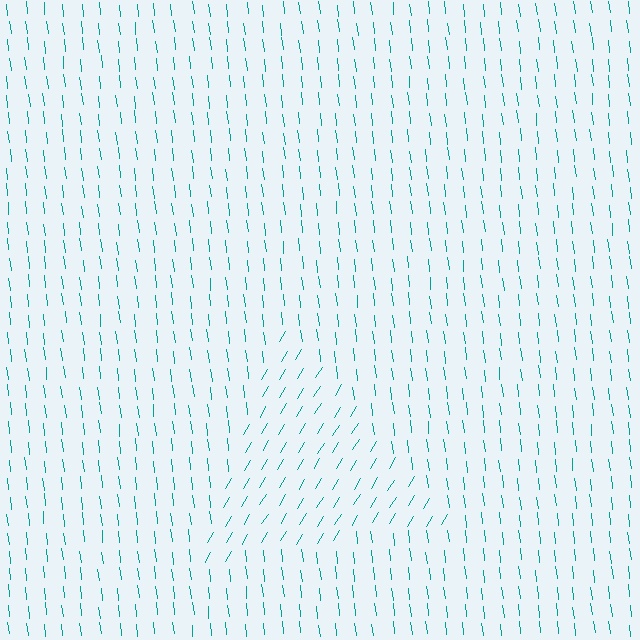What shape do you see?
I see a triangle.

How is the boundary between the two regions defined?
The boundary is defined purely by a change in line orientation (approximately 38 degrees difference). All lines are the same color and thickness.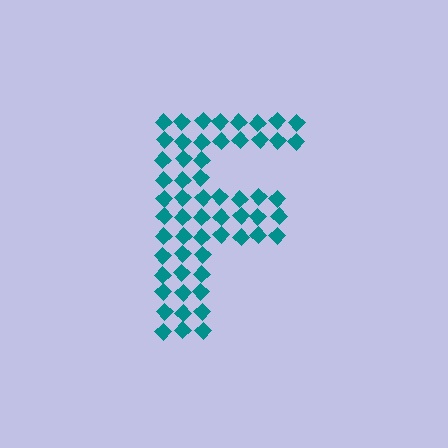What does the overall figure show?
The overall figure shows the letter F.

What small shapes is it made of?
It is made of small diamonds.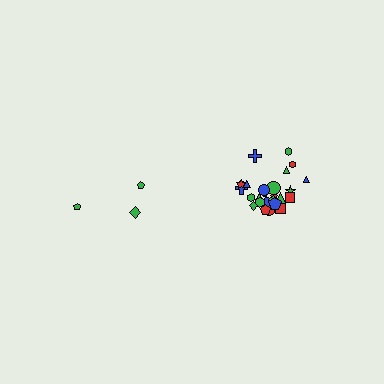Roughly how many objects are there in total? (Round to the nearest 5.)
Roughly 30 objects in total.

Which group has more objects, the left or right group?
The right group.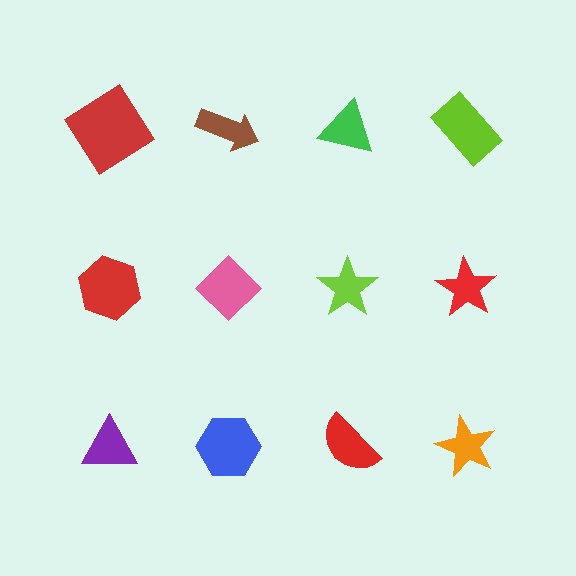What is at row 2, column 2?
A pink diamond.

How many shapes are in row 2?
4 shapes.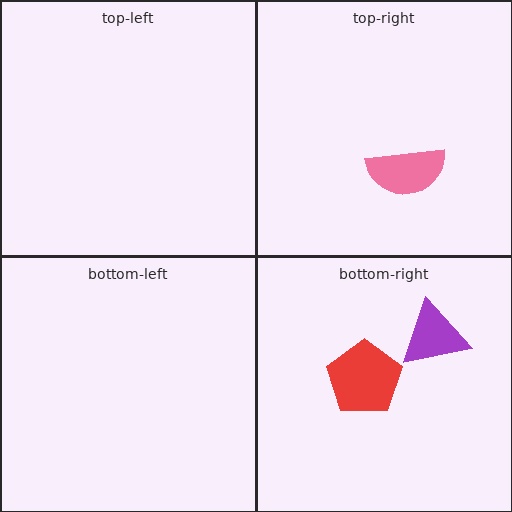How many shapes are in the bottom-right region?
2.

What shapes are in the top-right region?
The pink semicircle.